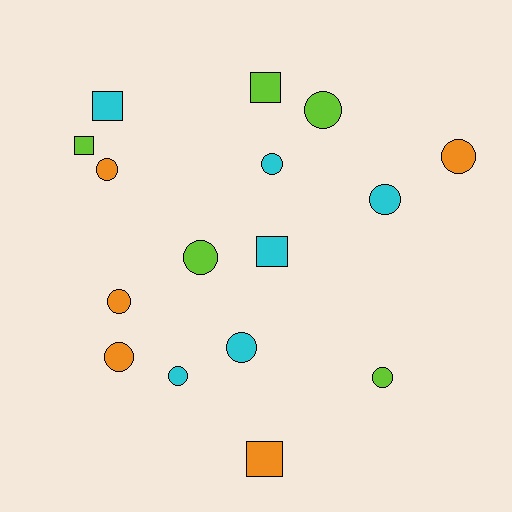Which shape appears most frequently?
Circle, with 11 objects.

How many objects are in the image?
There are 16 objects.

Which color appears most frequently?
Cyan, with 6 objects.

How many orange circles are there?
There are 4 orange circles.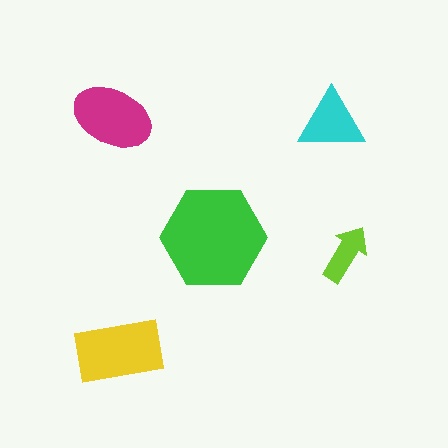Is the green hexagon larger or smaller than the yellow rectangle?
Larger.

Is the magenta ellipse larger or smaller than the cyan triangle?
Larger.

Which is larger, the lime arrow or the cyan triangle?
The cyan triangle.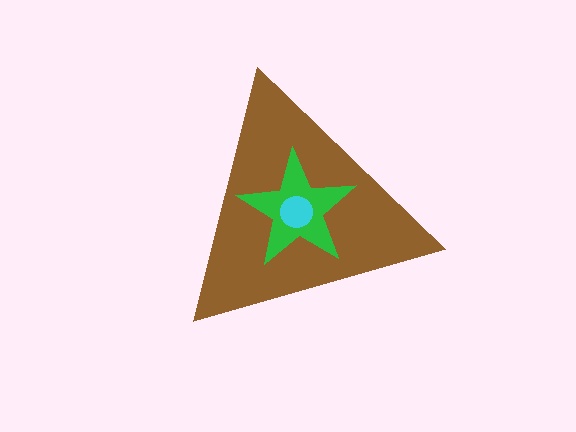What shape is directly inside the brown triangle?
The green star.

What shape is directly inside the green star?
The cyan circle.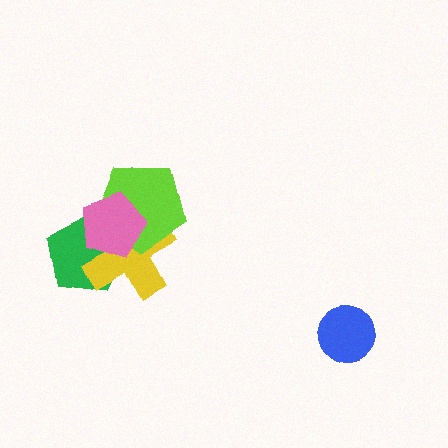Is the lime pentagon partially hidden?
Yes, it is partially covered by another shape.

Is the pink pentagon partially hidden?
No, no other shape covers it.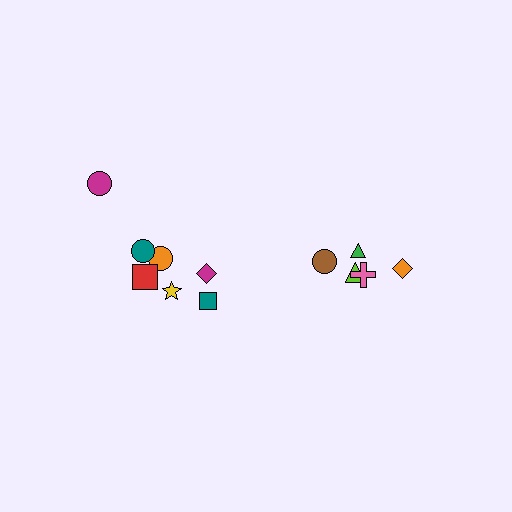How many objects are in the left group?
There are 7 objects.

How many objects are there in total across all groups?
There are 12 objects.